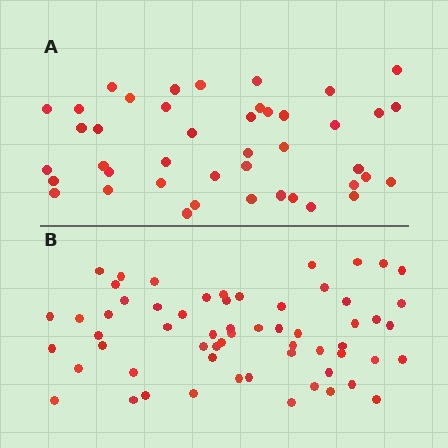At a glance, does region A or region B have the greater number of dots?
Region B (the bottom region) has more dots.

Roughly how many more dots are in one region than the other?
Region B has approximately 15 more dots than region A.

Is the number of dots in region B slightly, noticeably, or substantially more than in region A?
Region B has noticeably more, but not dramatically so. The ratio is roughly 1.4 to 1.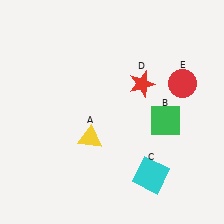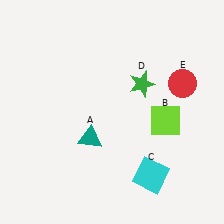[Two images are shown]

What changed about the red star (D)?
In Image 1, D is red. In Image 2, it changed to green.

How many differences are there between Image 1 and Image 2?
There are 3 differences between the two images.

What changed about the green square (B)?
In Image 1, B is green. In Image 2, it changed to lime.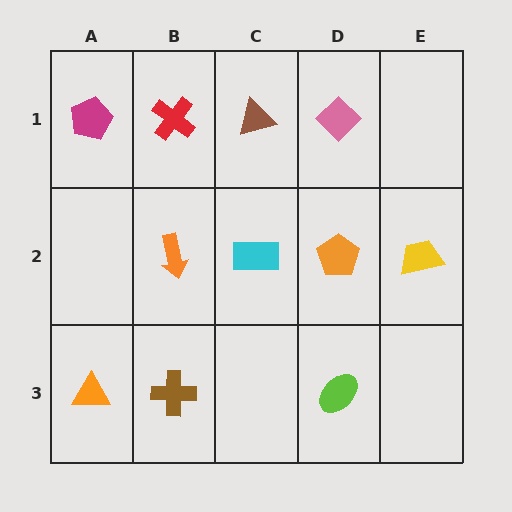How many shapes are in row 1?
4 shapes.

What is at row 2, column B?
An orange arrow.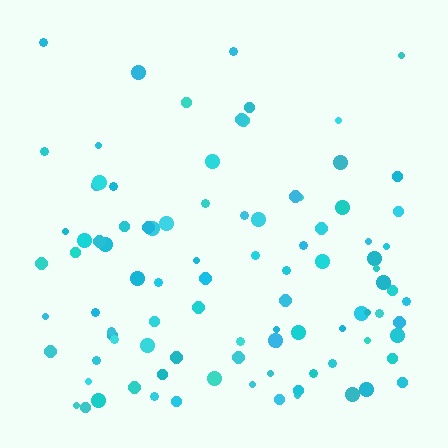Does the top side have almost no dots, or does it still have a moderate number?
Still a moderate number, just noticeably fewer than the bottom.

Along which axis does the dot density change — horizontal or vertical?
Vertical.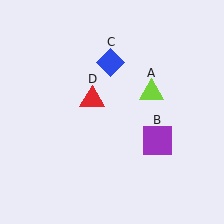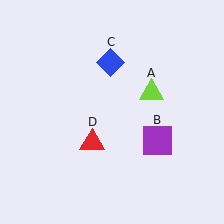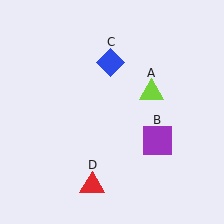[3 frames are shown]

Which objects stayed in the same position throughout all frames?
Lime triangle (object A) and purple square (object B) and blue diamond (object C) remained stationary.